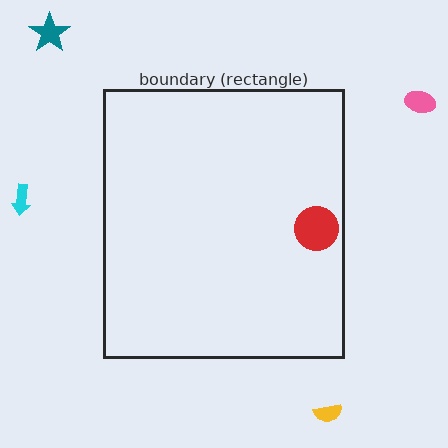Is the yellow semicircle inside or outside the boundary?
Outside.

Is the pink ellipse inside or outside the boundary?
Outside.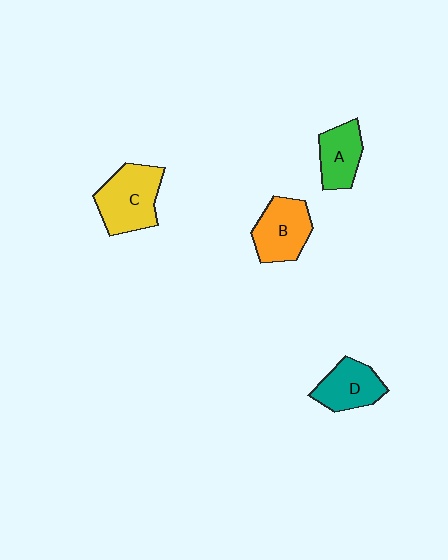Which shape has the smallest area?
Shape A (green).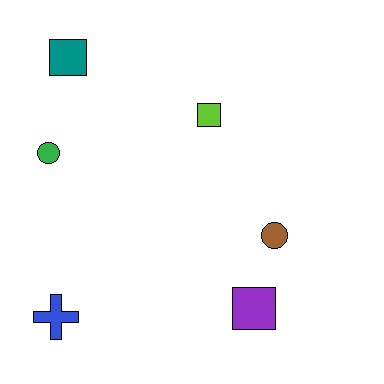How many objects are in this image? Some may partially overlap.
There are 6 objects.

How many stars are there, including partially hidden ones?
There are no stars.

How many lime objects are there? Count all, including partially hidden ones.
There is 1 lime object.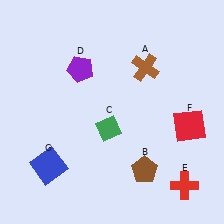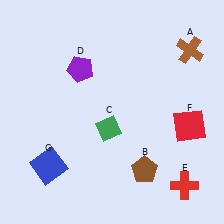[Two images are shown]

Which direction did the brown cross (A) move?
The brown cross (A) moved right.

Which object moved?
The brown cross (A) moved right.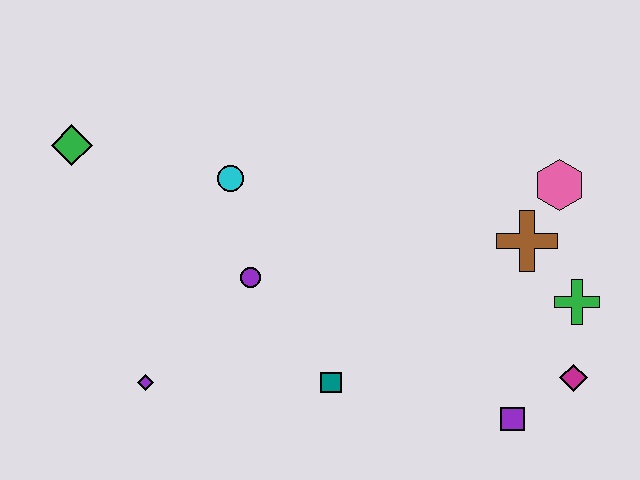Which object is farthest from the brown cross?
The green diamond is farthest from the brown cross.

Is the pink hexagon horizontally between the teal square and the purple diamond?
No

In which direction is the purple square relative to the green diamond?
The purple square is to the right of the green diamond.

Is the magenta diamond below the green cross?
Yes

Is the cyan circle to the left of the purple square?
Yes